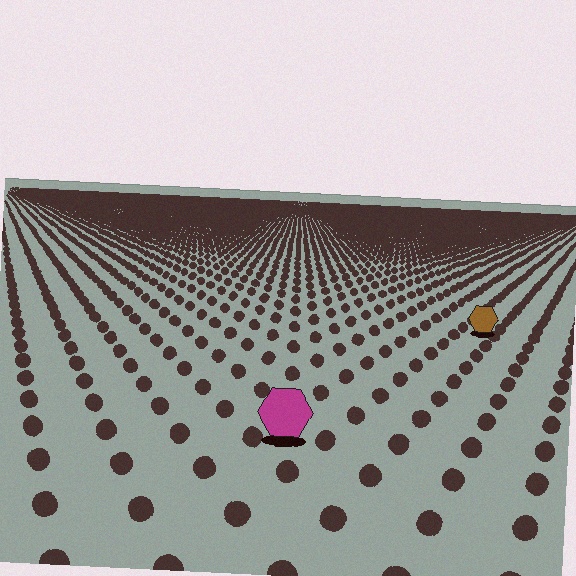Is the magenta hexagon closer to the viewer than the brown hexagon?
Yes. The magenta hexagon is closer — you can tell from the texture gradient: the ground texture is coarser near it.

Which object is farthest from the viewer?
The brown hexagon is farthest from the viewer. It appears smaller and the ground texture around it is denser.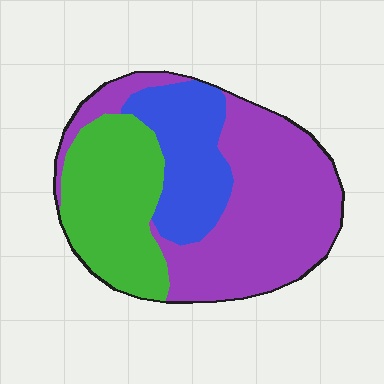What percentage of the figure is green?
Green takes up between a sixth and a third of the figure.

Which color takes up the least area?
Blue, at roughly 20%.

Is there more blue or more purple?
Purple.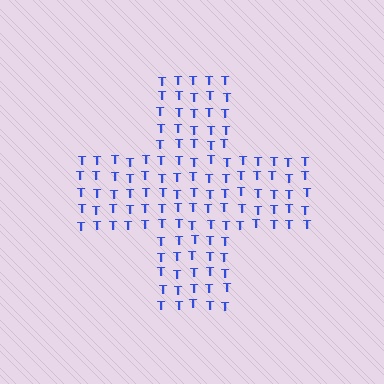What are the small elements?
The small elements are letter T's.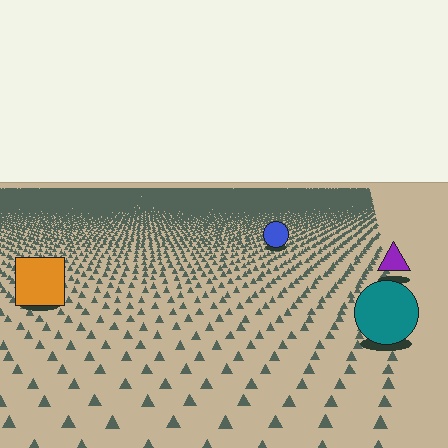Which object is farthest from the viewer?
The blue circle is farthest from the viewer. It appears smaller and the ground texture around it is denser.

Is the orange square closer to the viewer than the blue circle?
Yes. The orange square is closer — you can tell from the texture gradient: the ground texture is coarser near it.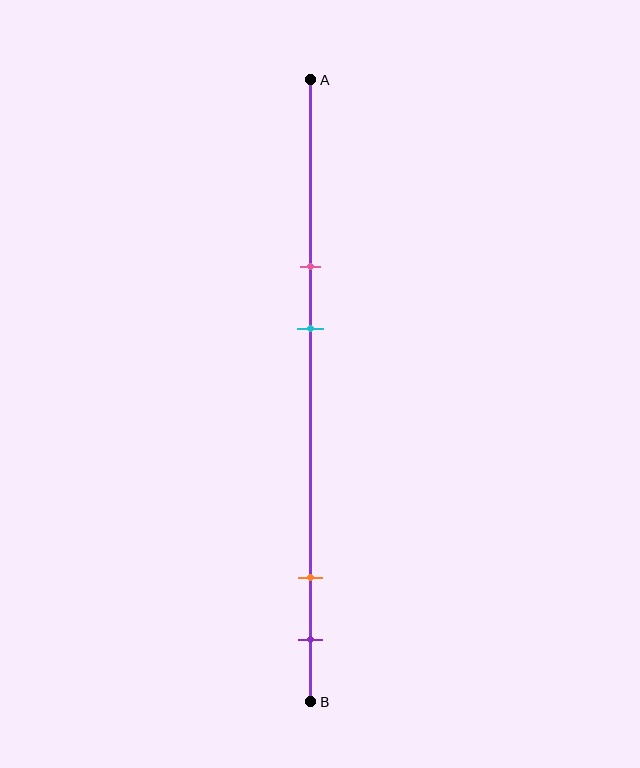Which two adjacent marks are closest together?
The orange and purple marks are the closest adjacent pair.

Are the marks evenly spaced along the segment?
No, the marks are not evenly spaced.